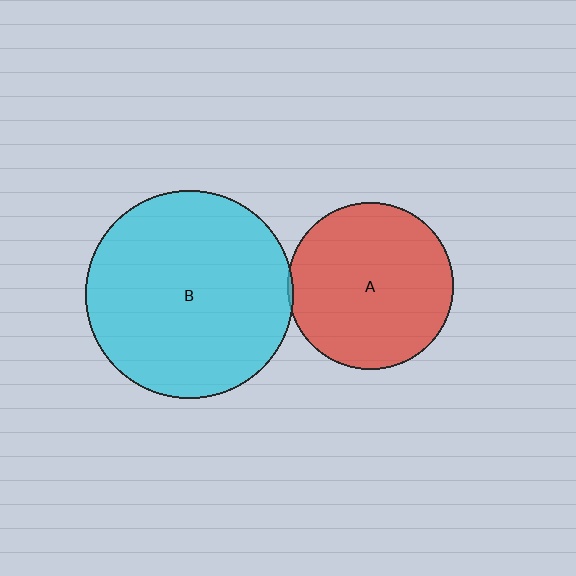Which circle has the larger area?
Circle B (cyan).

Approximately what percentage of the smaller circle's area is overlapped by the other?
Approximately 5%.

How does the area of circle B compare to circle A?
Approximately 1.6 times.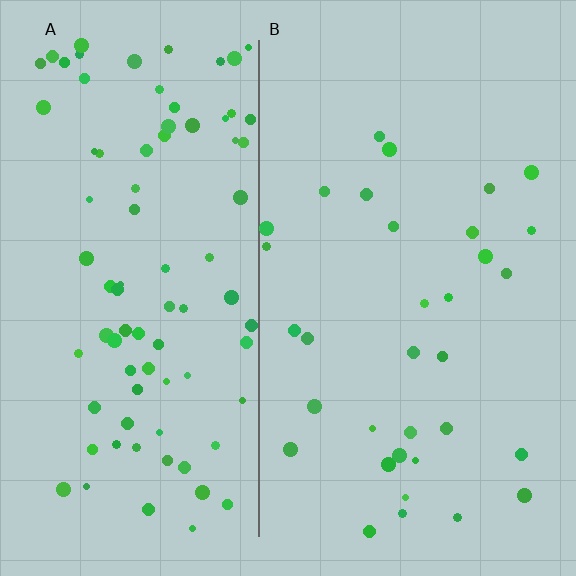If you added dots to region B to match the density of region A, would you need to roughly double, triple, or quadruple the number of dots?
Approximately triple.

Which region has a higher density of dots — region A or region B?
A (the left).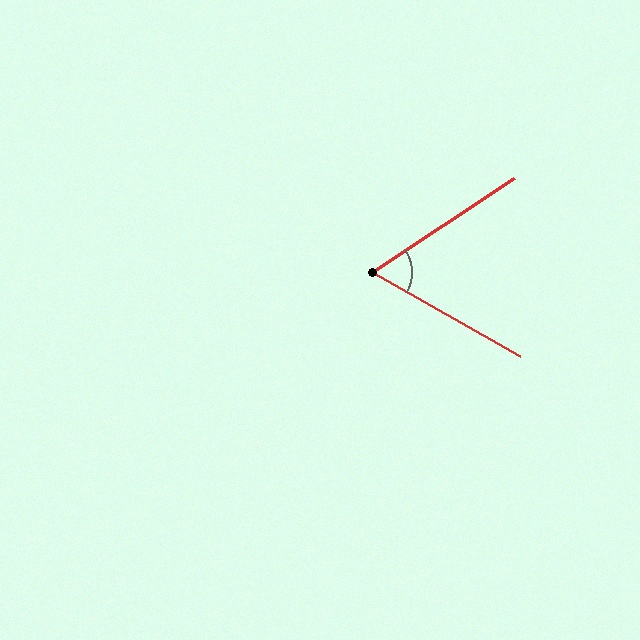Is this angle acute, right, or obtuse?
It is acute.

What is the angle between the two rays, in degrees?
Approximately 63 degrees.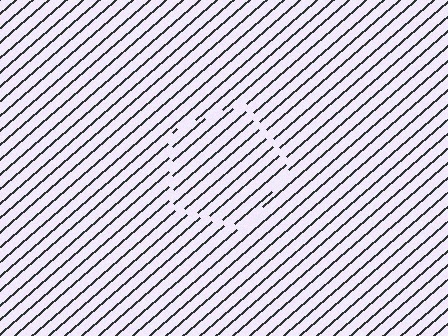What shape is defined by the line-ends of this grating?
An illusory pentagon. The interior of the shape contains the same grating, shifted by half a period — the contour is defined by the phase discontinuity where line-ends from the inner and outer gratings abut.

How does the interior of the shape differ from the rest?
The interior of the shape contains the same grating, shifted by half a period — the contour is defined by the phase discontinuity where line-ends from the inner and outer gratings abut.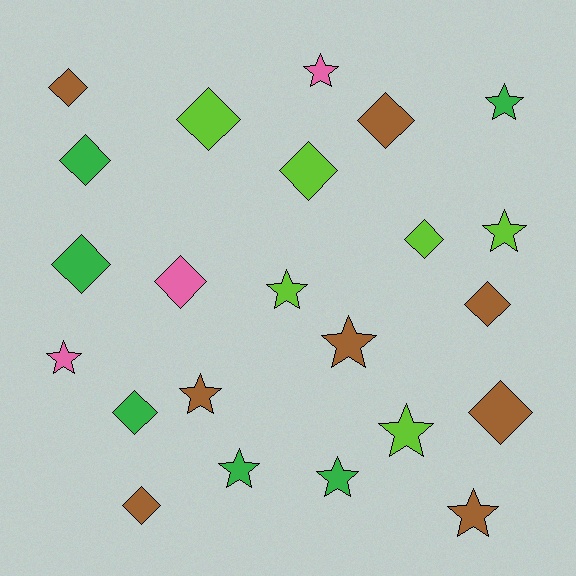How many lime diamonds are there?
There are 3 lime diamonds.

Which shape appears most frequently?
Diamond, with 12 objects.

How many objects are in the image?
There are 23 objects.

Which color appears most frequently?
Brown, with 8 objects.